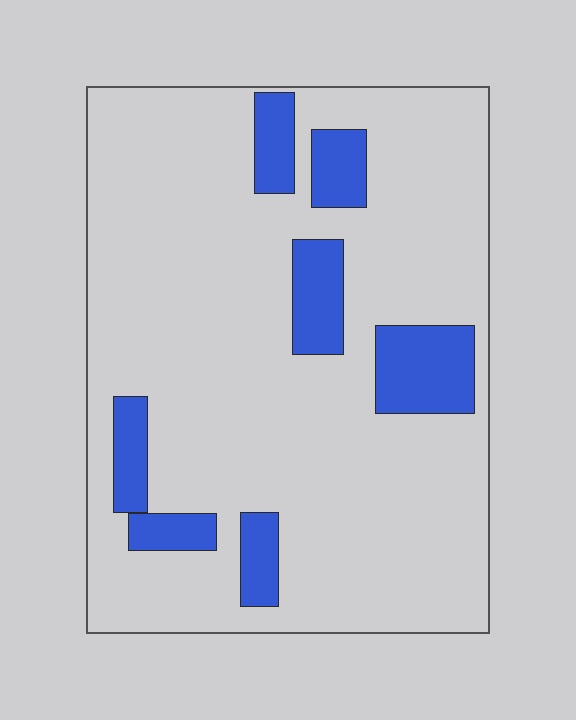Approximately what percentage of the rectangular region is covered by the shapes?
Approximately 15%.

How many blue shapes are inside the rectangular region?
7.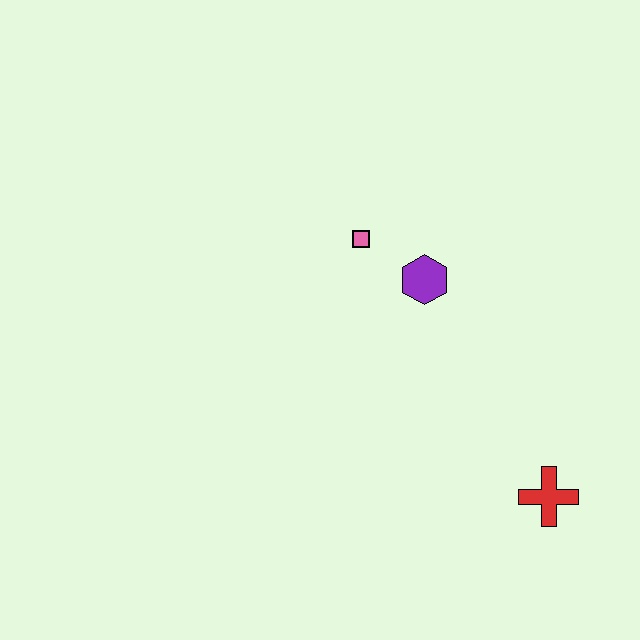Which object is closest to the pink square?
The purple hexagon is closest to the pink square.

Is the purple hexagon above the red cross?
Yes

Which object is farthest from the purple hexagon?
The red cross is farthest from the purple hexagon.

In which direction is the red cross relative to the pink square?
The red cross is below the pink square.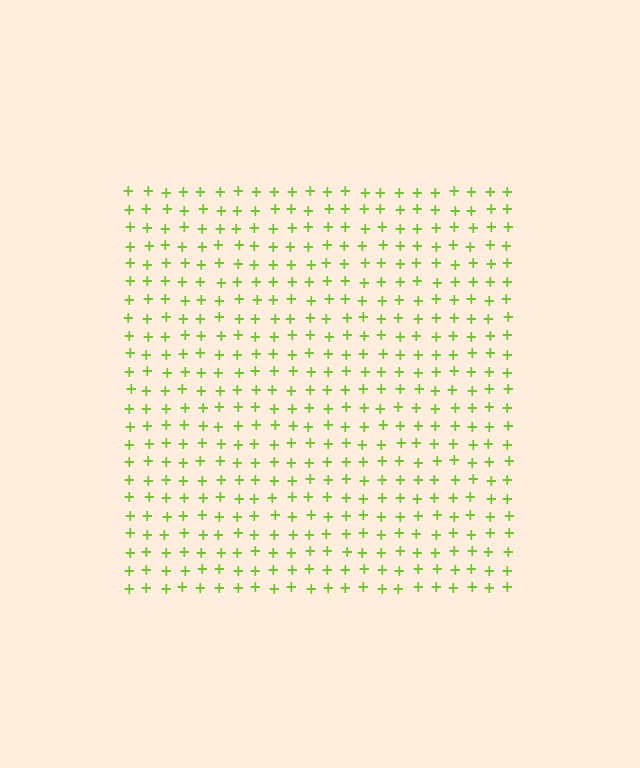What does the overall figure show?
The overall figure shows a square.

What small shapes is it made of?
It is made of small plus signs.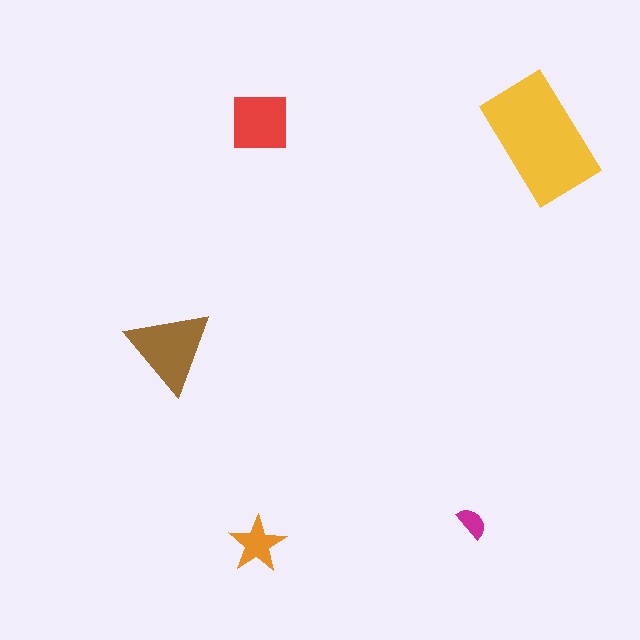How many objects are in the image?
There are 5 objects in the image.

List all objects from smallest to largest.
The magenta semicircle, the orange star, the red square, the brown triangle, the yellow rectangle.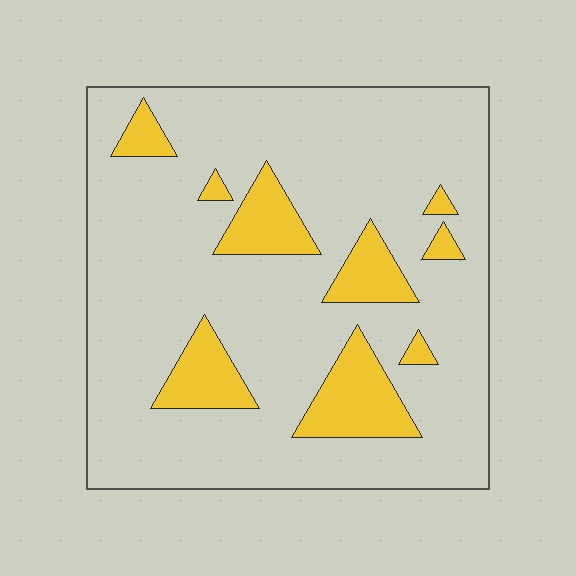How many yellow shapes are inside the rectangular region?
9.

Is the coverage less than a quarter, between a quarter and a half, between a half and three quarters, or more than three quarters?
Less than a quarter.